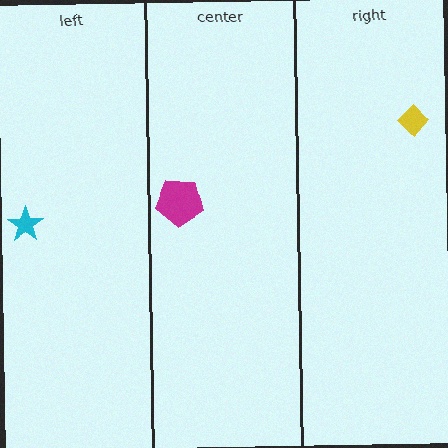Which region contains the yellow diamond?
The right region.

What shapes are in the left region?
The cyan star.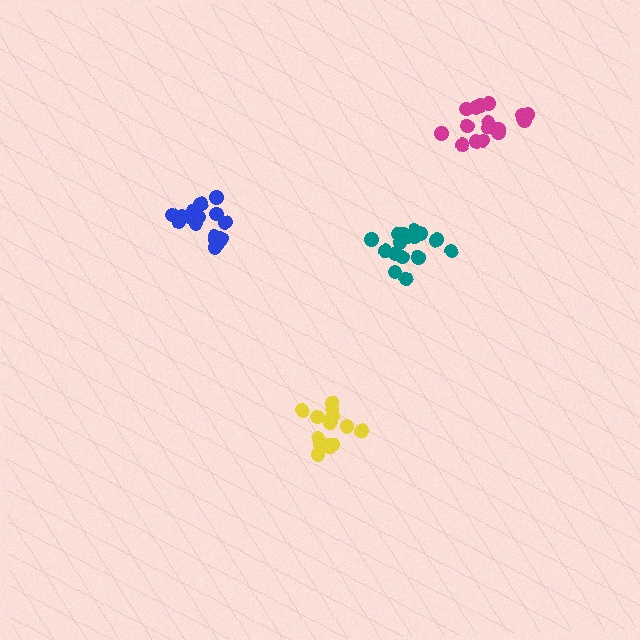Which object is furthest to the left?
The blue cluster is leftmost.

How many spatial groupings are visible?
There are 4 spatial groupings.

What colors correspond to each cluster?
The clusters are colored: blue, teal, magenta, yellow.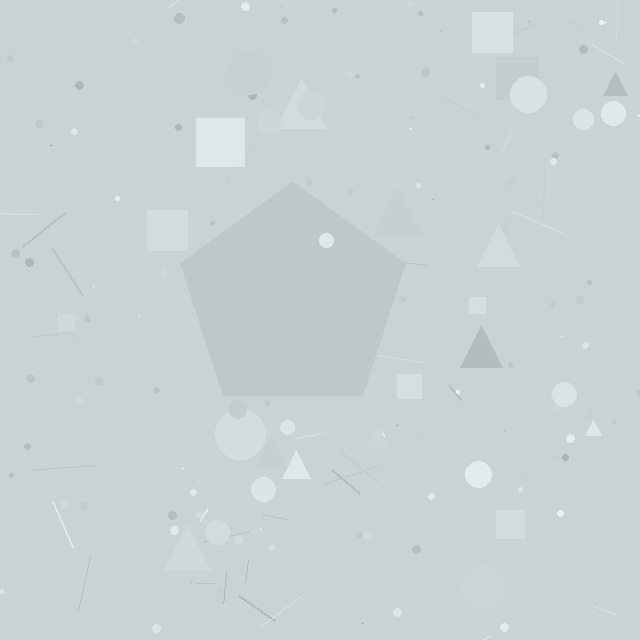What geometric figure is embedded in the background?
A pentagon is embedded in the background.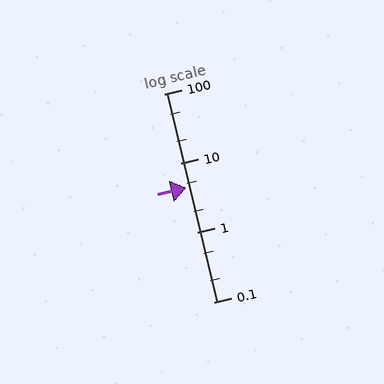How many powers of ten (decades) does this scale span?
The scale spans 3 decades, from 0.1 to 100.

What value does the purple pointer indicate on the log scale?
The pointer indicates approximately 4.4.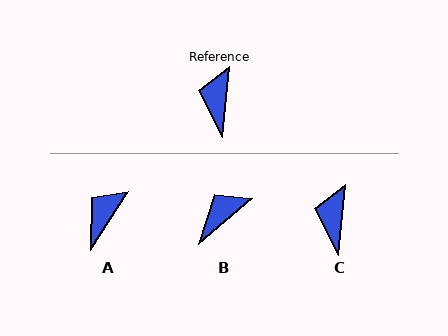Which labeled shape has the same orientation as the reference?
C.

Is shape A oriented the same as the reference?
No, it is off by about 27 degrees.